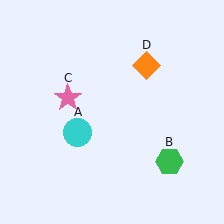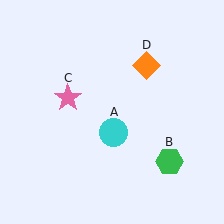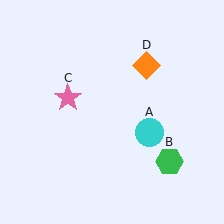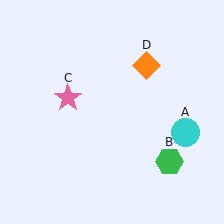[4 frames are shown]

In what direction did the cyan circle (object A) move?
The cyan circle (object A) moved right.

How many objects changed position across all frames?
1 object changed position: cyan circle (object A).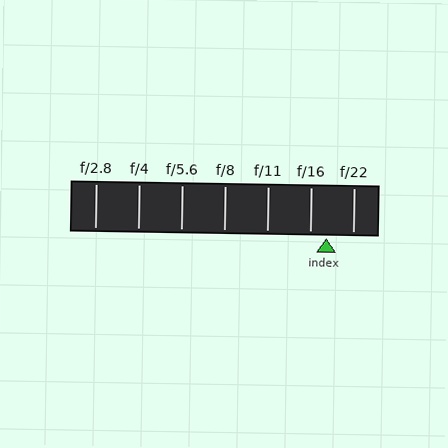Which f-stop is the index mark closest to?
The index mark is closest to f/16.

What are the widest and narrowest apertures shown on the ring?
The widest aperture shown is f/2.8 and the narrowest is f/22.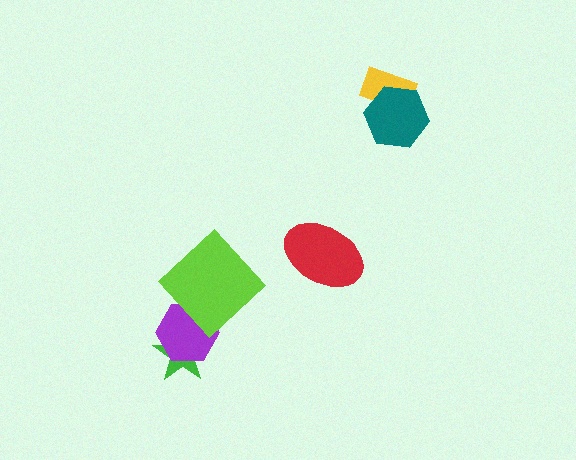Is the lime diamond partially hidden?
No, no other shape covers it.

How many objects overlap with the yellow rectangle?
1 object overlaps with the yellow rectangle.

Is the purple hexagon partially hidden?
Yes, it is partially covered by another shape.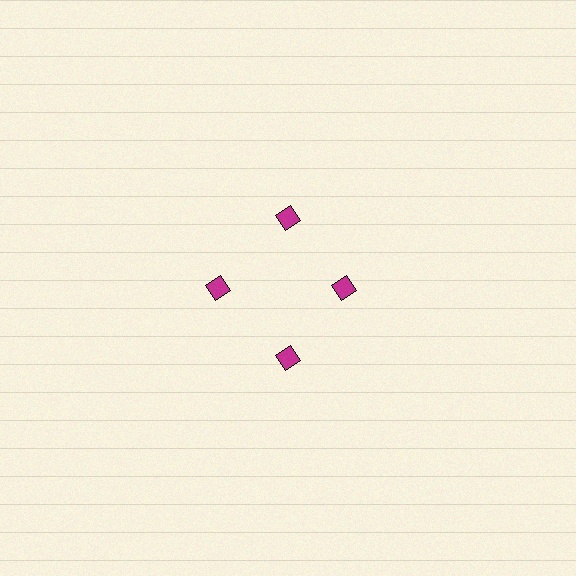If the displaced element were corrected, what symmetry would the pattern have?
It would have 4-fold rotational symmetry — the pattern would map onto itself every 90 degrees.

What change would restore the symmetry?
The symmetry would be restored by moving it outward, back onto the ring so that all 4 diamonds sit at equal angles and equal distance from the center.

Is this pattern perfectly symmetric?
No. The 4 magenta diamonds are arranged in a ring, but one element near the 3 o'clock position is pulled inward toward the center, breaking the 4-fold rotational symmetry.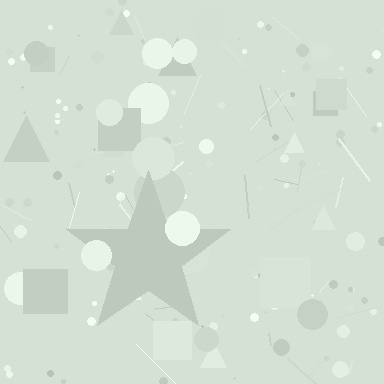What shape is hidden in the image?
A star is hidden in the image.